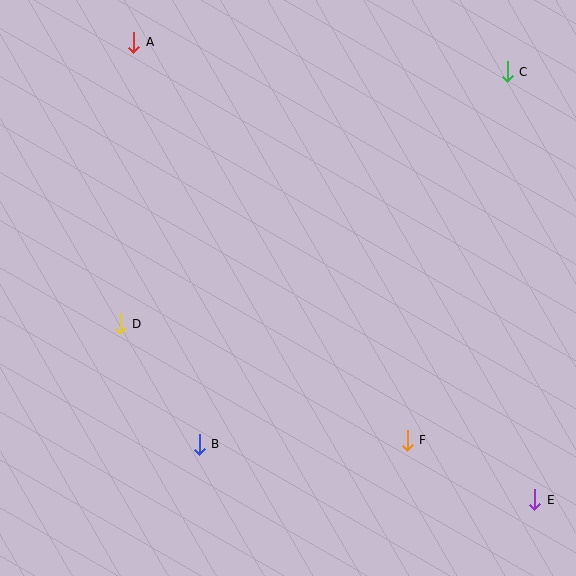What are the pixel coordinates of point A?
Point A is at (134, 42).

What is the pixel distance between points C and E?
The distance between C and E is 429 pixels.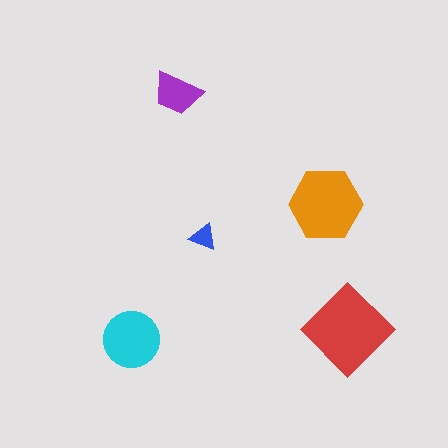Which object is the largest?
The red diamond.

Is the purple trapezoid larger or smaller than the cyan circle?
Smaller.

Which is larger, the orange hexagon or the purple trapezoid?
The orange hexagon.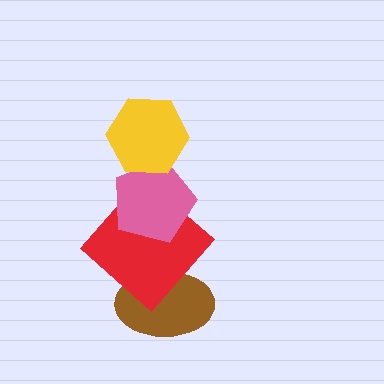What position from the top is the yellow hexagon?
The yellow hexagon is 1st from the top.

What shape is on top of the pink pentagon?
The yellow hexagon is on top of the pink pentagon.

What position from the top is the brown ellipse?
The brown ellipse is 4th from the top.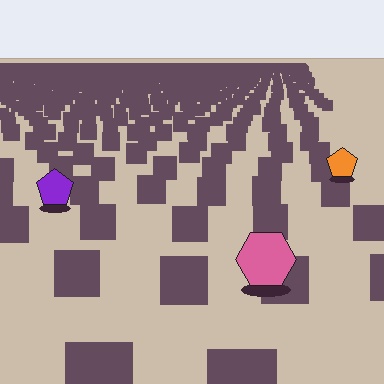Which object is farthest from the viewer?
The orange pentagon is farthest from the viewer. It appears smaller and the ground texture around it is denser.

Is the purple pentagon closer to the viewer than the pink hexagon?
No. The pink hexagon is closer — you can tell from the texture gradient: the ground texture is coarser near it.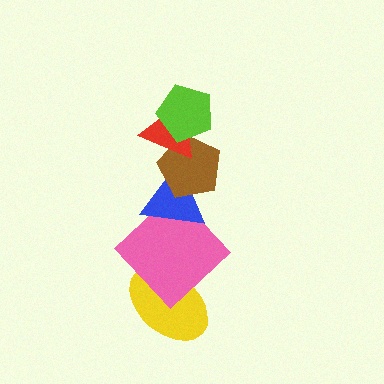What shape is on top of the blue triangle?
The brown pentagon is on top of the blue triangle.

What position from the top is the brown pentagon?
The brown pentagon is 3rd from the top.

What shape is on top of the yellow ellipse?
The pink diamond is on top of the yellow ellipse.